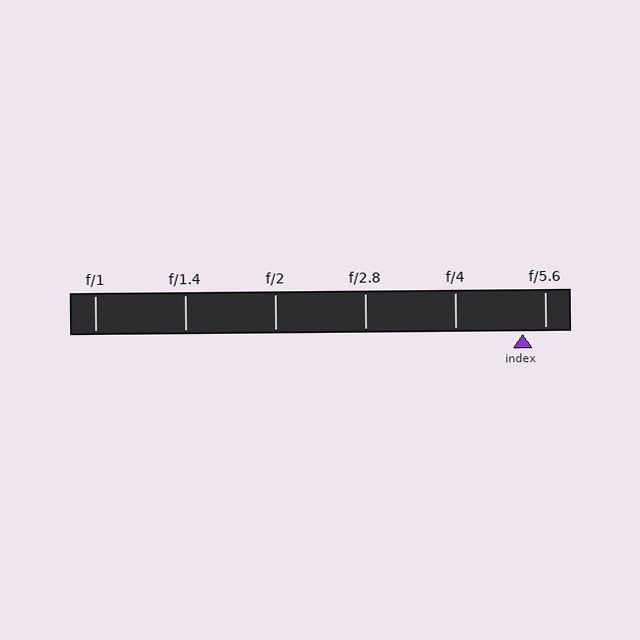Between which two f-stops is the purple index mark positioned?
The index mark is between f/4 and f/5.6.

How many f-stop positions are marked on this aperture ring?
There are 6 f-stop positions marked.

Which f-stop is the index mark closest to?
The index mark is closest to f/5.6.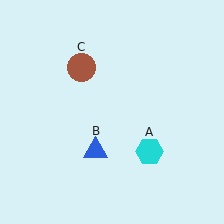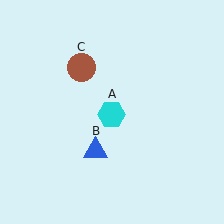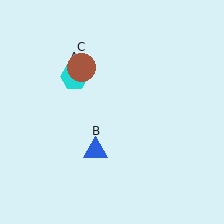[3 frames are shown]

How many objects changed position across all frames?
1 object changed position: cyan hexagon (object A).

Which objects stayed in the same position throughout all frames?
Blue triangle (object B) and brown circle (object C) remained stationary.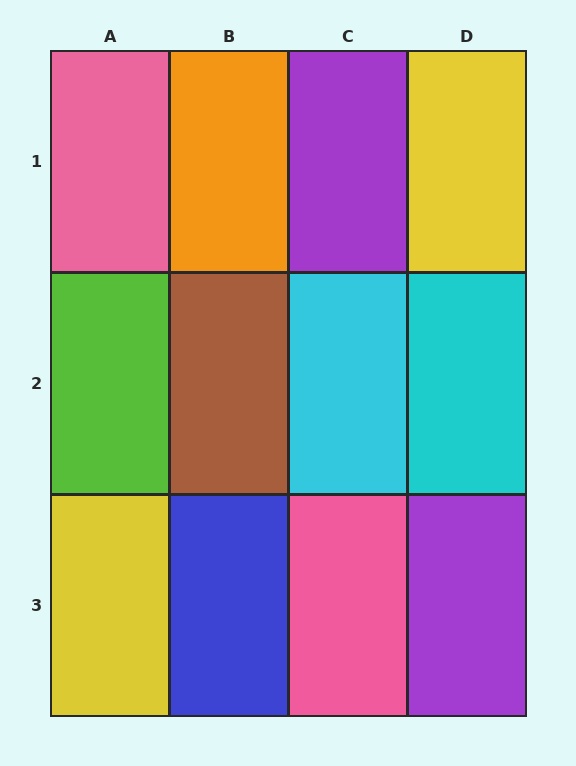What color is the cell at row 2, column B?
Brown.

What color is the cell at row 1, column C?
Purple.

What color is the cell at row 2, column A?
Lime.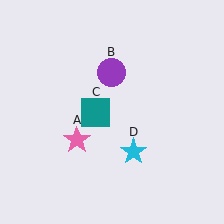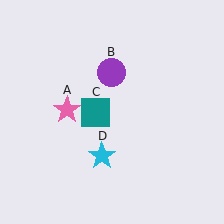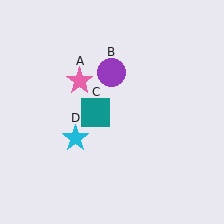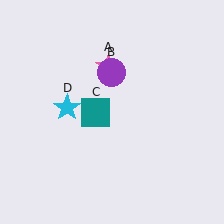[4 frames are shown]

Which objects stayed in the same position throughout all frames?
Purple circle (object B) and teal square (object C) remained stationary.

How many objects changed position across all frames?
2 objects changed position: pink star (object A), cyan star (object D).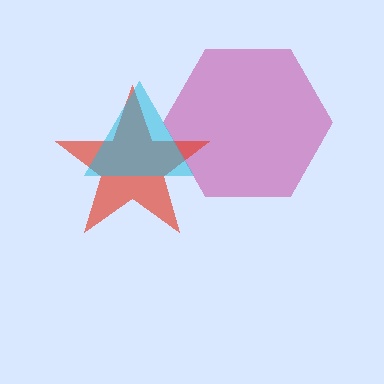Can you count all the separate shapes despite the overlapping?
Yes, there are 3 separate shapes.